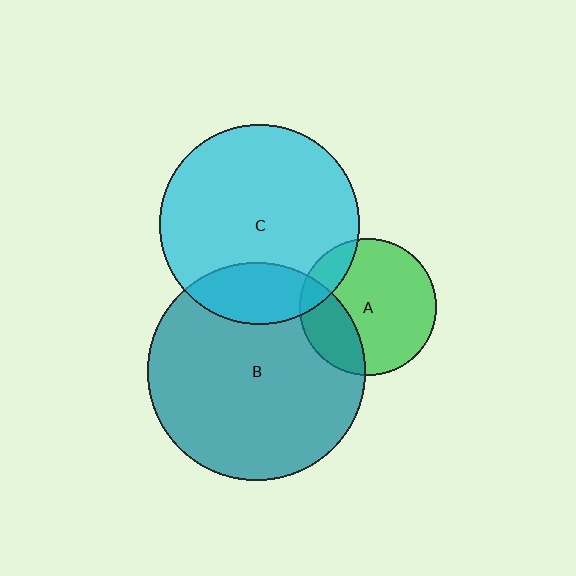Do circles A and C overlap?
Yes.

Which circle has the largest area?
Circle B (teal).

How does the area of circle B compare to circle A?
Approximately 2.5 times.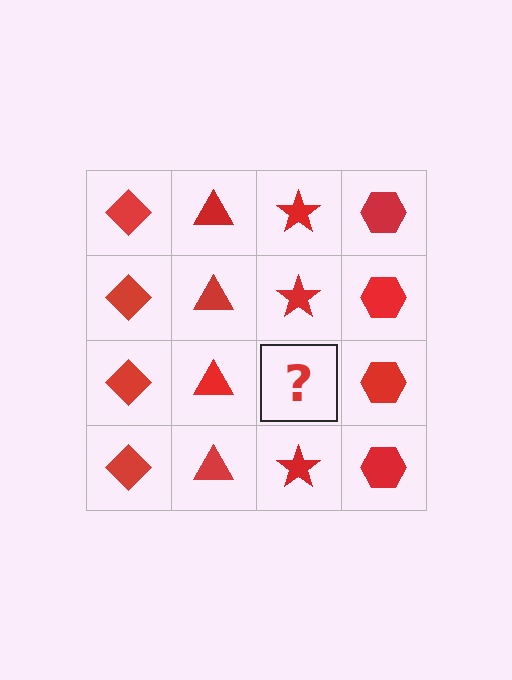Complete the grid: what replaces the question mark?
The question mark should be replaced with a red star.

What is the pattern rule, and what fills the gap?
The rule is that each column has a consistent shape. The gap should be filled with a red star.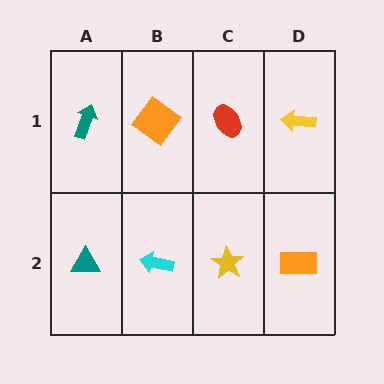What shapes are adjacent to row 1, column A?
A teal triangle (row 2, column A), an orange diamond (row 1, column B).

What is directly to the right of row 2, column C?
An orange rectangle.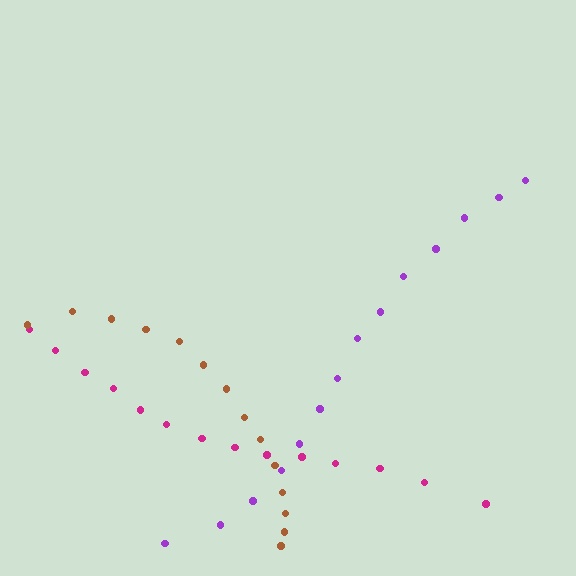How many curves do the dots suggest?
There are 3 distinct paths.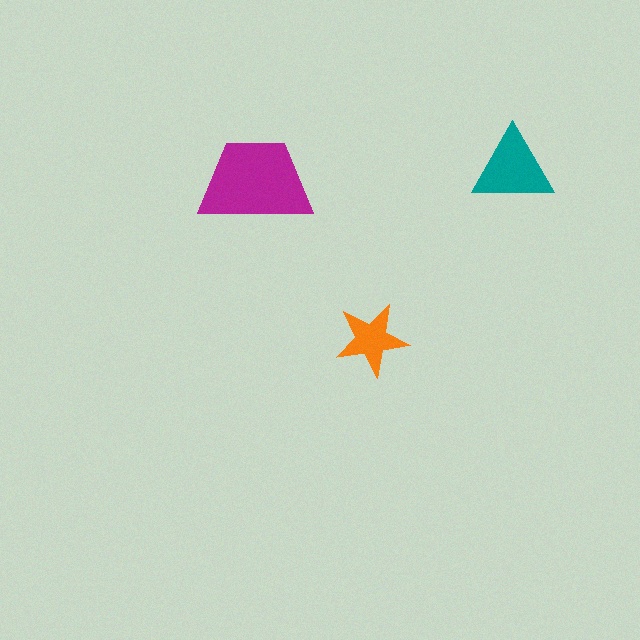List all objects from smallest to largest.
The orange star, the teal triangle, the magenta trapezoid.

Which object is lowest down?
The orange star is bottommost.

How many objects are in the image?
There are 3 objects in the image.